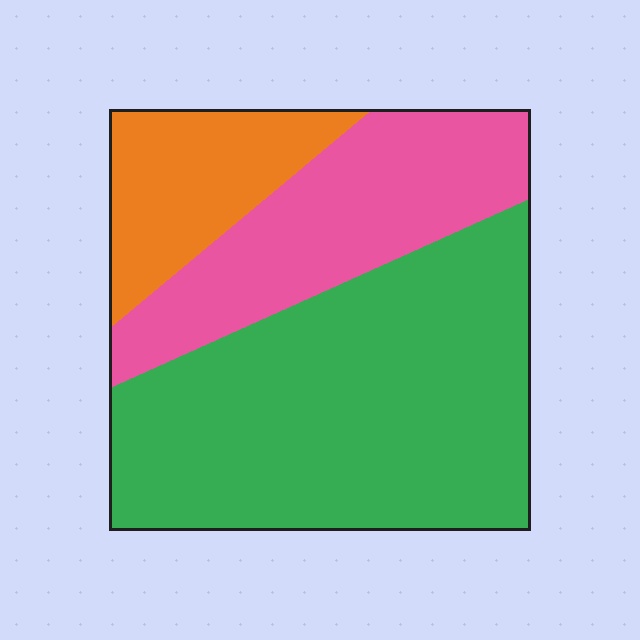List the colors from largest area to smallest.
From largest to smallest: green, pink, orange.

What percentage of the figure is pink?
Pink covers about 25% of the figure.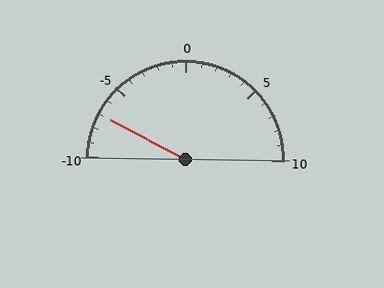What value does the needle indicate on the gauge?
The needle indicates approximately -7.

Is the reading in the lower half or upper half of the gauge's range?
The reading is in the lower half of the range (-10 to 10).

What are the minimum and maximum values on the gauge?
The gauge ranges from -10 to 10.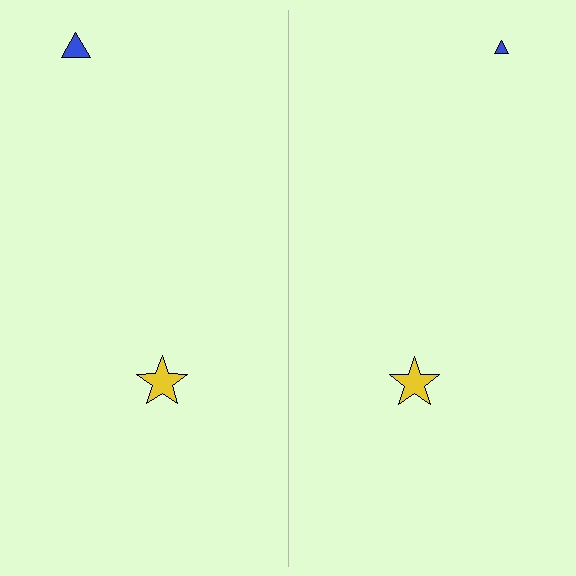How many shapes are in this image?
There are 4 shapes in this image.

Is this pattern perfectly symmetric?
No, the pattern is not perfectly symmetric. The blue triangle on the right side has a different size than its mirror counterpart.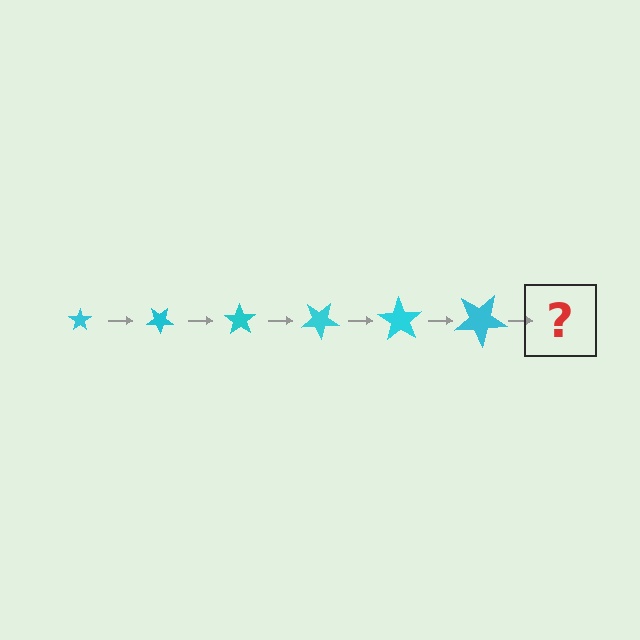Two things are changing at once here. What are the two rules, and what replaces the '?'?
The two rules are that the star grows larger each step and it rotates 35 degrees each step. The '?' should be a star, larger than the previous one and rotated 210 degrees from the start.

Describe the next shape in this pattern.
It should be a star, larger than the previous one and rotated 210 degrees from the start.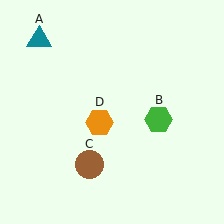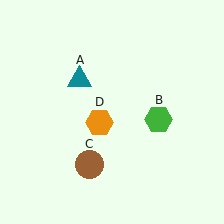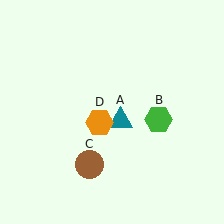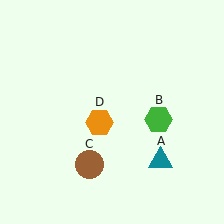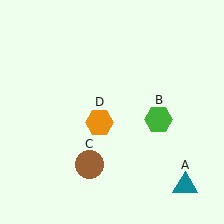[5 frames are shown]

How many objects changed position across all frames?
1 object changed position: teal triangle (object A).